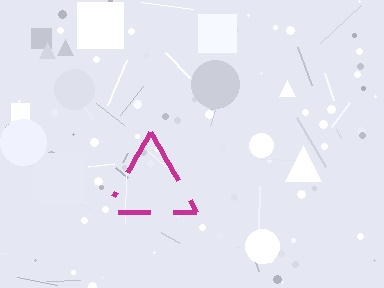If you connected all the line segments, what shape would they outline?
They would outline a triangle.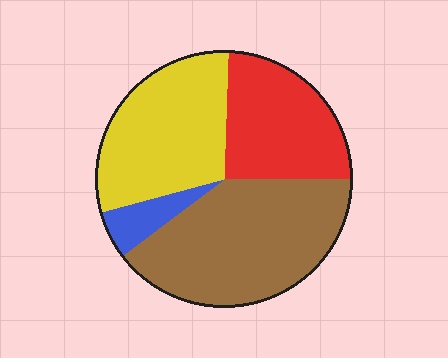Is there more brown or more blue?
Brown.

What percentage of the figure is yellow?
Yellow covers 30% of the figure.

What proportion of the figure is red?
Red covers 24% of the figure.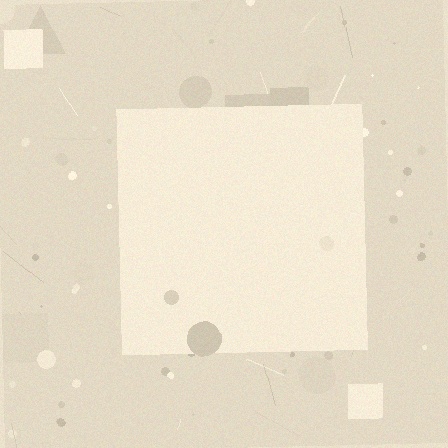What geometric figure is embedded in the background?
A square is embedded in the background.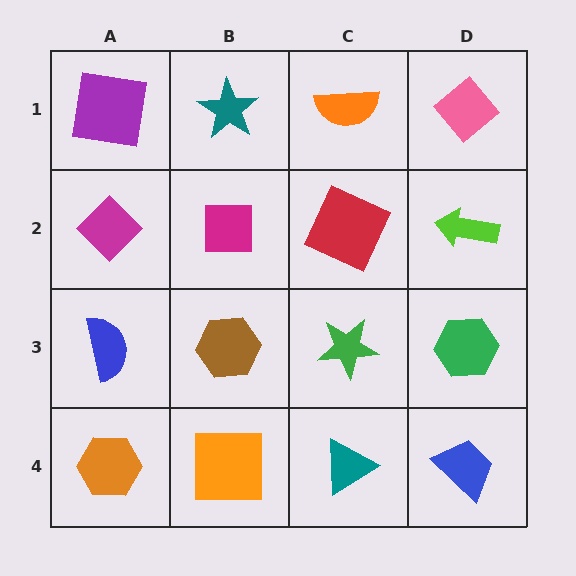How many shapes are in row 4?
4 shapes.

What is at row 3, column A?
A blue semicircle.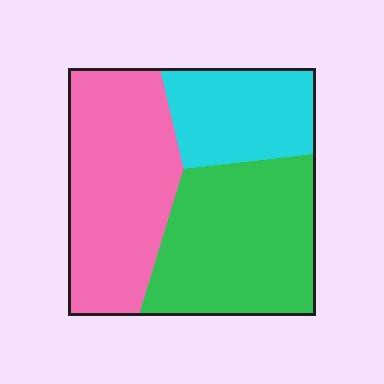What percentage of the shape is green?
Green takes up about three eighths (3/8) of the shape.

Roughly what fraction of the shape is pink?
Pink covers about 40% of the shape.